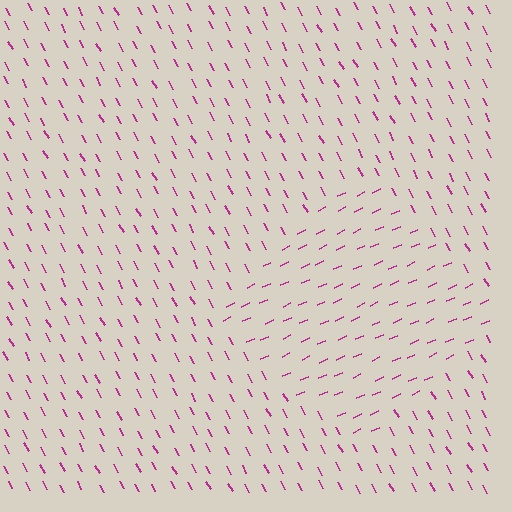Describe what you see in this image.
The image is filled with small magenta line segments. A diamond region in the image has lines oriented differently from the surrounding lines, creating a visible texture boundary.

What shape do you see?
I see a diamond.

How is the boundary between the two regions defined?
The boundary is defined purely by a change in line orientation (approximately 86 degrees difference). All lines are the same color and thickness.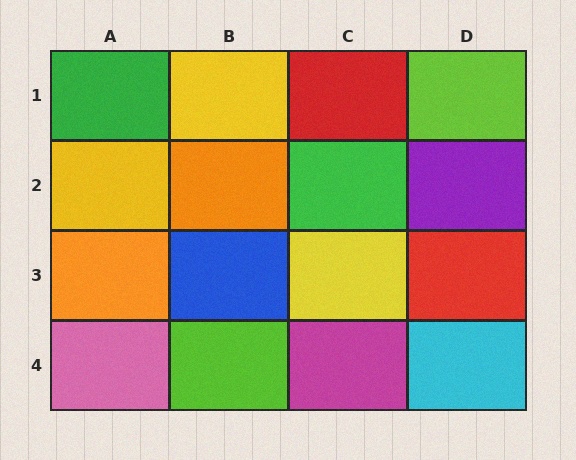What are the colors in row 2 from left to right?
Yellow, orange, green, purple.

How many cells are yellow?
3 cells are yellow.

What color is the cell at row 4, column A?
Pink.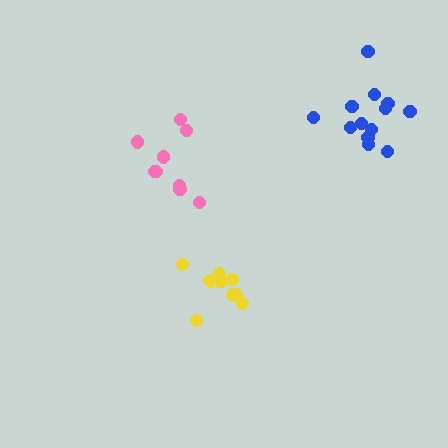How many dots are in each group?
Group 1: 9 dots, Group 2: 10 dots, Group 3: 14 dots (33 total).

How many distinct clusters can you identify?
There are 3 distinct clusters.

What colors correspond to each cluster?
The clusters are colored: pink, yellow, blue.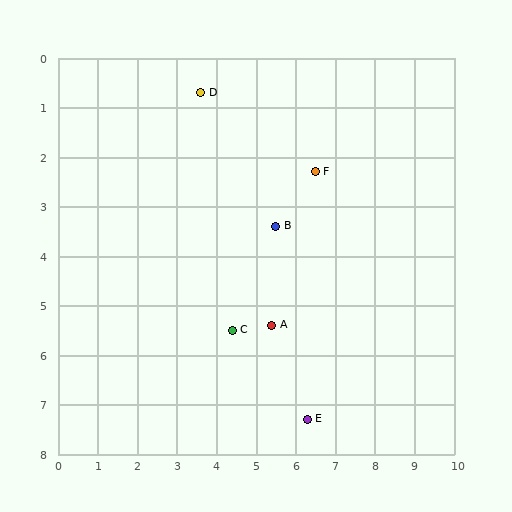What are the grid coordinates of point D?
Point D is at approximately (3.6, 0.7).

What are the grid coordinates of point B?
Point B is at approximately (5.5, 3.4).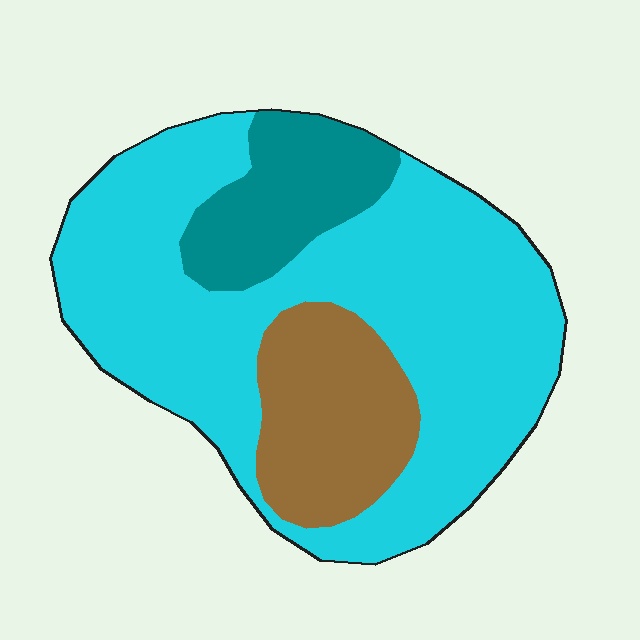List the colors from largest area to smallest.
From largest to smallest: cyan, brown, teal.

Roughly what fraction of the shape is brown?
Brown takes up between a sixth and a third of the shape.